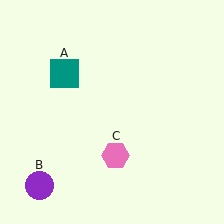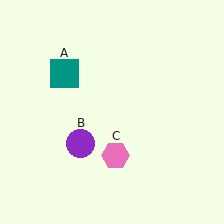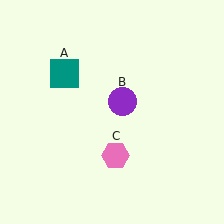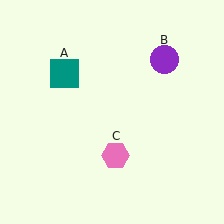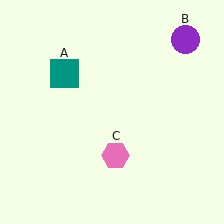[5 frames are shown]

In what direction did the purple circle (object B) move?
The purple circle (object B) moved up and to the right.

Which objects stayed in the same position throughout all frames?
Teal square (object A) and pink hexagon (object C) remained stationary.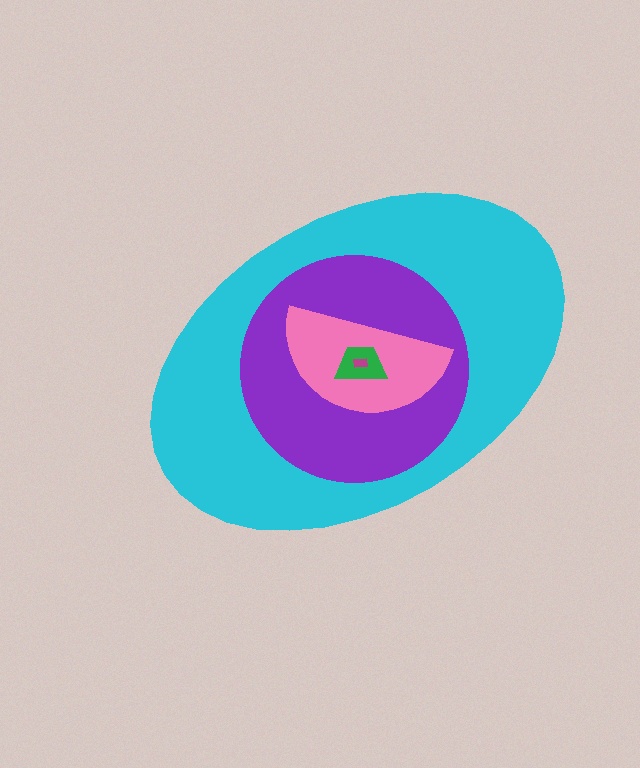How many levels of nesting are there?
5.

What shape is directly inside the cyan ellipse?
The purple circle.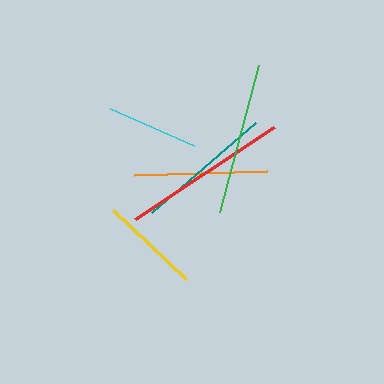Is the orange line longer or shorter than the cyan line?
The orange line is longer than the cyan line.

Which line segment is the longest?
The red line is the longest at approximately 167 pixels.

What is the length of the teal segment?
The teal segment is approximately 138 pixels long.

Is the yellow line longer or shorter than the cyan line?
The yellow line is longer than the cyan line.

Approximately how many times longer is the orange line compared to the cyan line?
The orange line is approximately 1.5 times the length of the cyan line.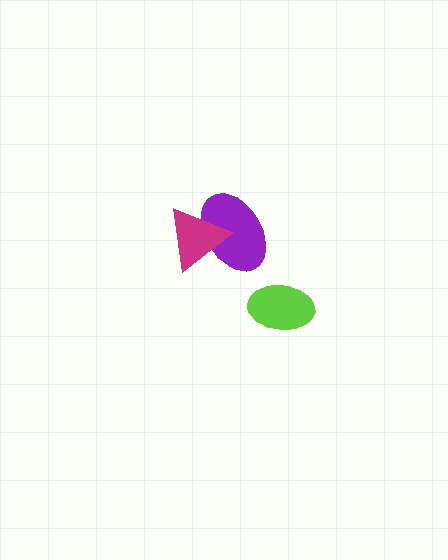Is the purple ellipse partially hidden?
Yes, it is partially covered by another shape.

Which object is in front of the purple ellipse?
The magenta triangle is in front of the purple ellipse.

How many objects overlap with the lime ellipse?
0 objects overlap with the lime ellipse.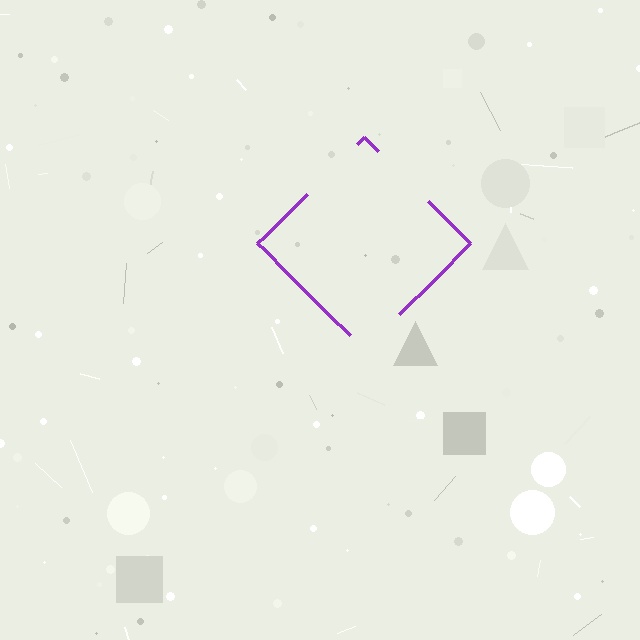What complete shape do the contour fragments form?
The contour fragments form a diamond.